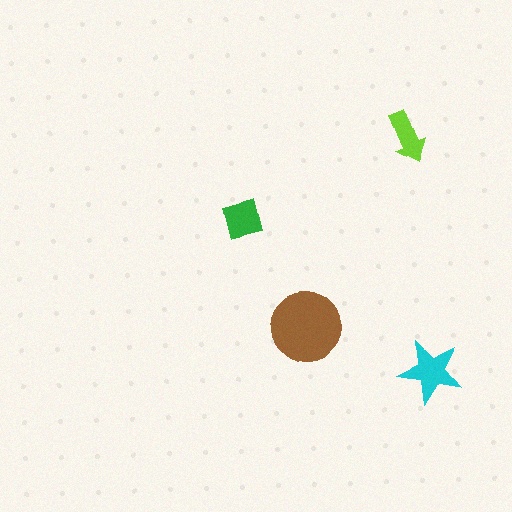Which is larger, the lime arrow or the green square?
The green square.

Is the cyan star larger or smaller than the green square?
Larger.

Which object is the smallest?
The lime arrow.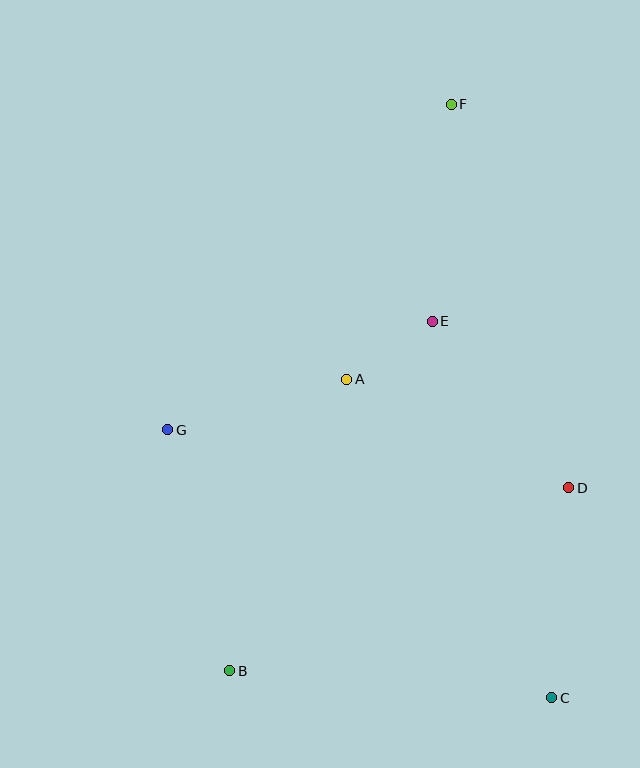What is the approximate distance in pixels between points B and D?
The distance between B and D is approximately 385 pixels.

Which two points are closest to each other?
Points A and E are closest to each other.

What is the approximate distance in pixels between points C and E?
The distance between C and E is approximately 395 pixels.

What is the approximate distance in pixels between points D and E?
The distance between D and E is approximately 215 pixels.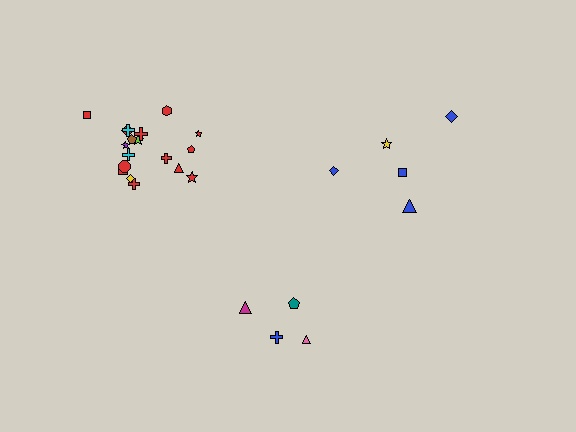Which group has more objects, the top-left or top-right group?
The top-left group.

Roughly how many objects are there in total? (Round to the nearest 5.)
Roughly 25 objects in total.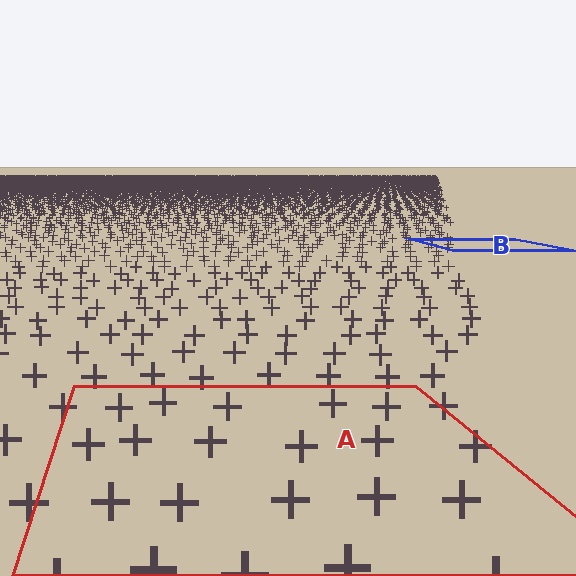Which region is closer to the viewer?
Region A is closer. The texture elements there are larger and more spread out.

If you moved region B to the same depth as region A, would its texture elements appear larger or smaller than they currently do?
They would appear larger. At a closer depth, the same texture elements are projected at a bigger on-screen size.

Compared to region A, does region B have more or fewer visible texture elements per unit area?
Region B has more texture elements per unit area — they are packed more densely because it is farther away.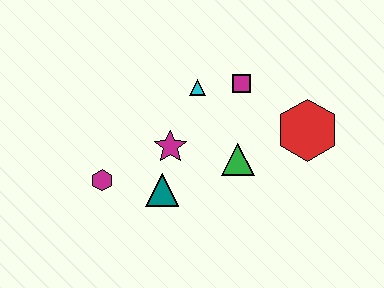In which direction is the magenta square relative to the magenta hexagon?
The magenta square is to the right of the magenta hexagon.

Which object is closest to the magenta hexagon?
The teal triangle is closest to the magenta hexagon.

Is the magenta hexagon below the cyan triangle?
Yes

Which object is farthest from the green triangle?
The magenta hexagon is farthest from the green triangle.